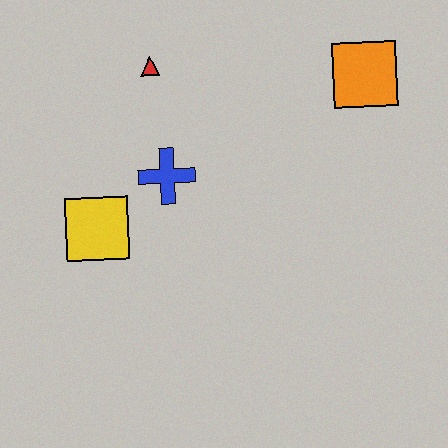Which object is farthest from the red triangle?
The orange square is farthest from the red triangle.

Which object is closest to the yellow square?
The blue cross is closest to the yellow square.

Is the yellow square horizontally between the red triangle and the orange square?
No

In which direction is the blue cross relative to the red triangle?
The blue cross is below the red triangle.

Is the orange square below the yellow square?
No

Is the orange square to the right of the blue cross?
Yes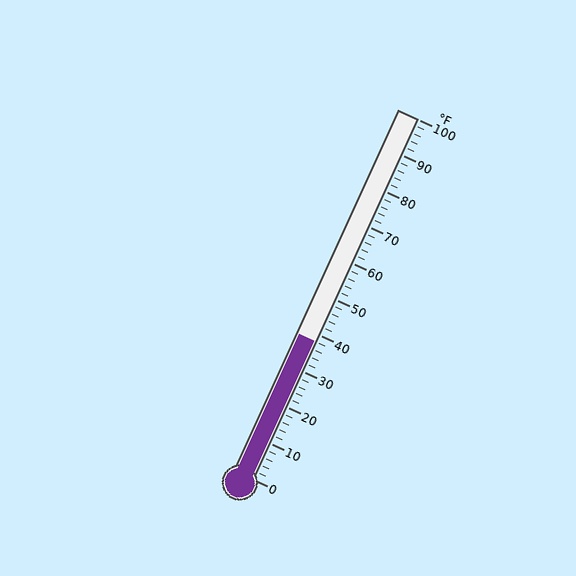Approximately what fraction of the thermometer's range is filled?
The thermometer is filled to approximately 40% of its range.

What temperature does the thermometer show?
The thermometer shows approximately 38°F.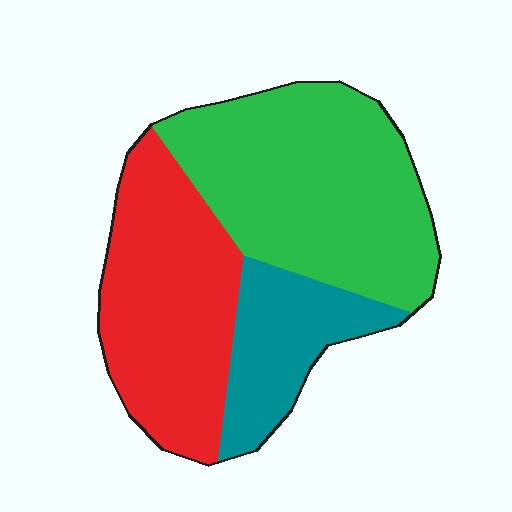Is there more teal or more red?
Red.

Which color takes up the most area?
Green, at roughly 45%.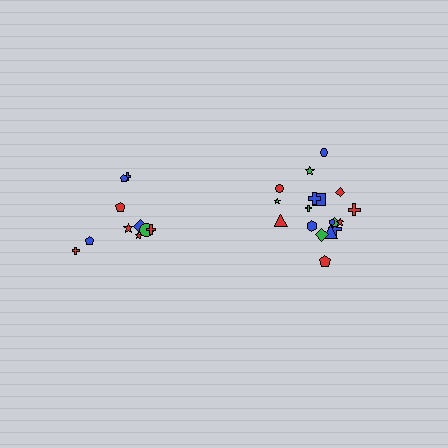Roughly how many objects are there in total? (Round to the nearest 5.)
Roughly 30 objects in total.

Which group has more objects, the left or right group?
The right group.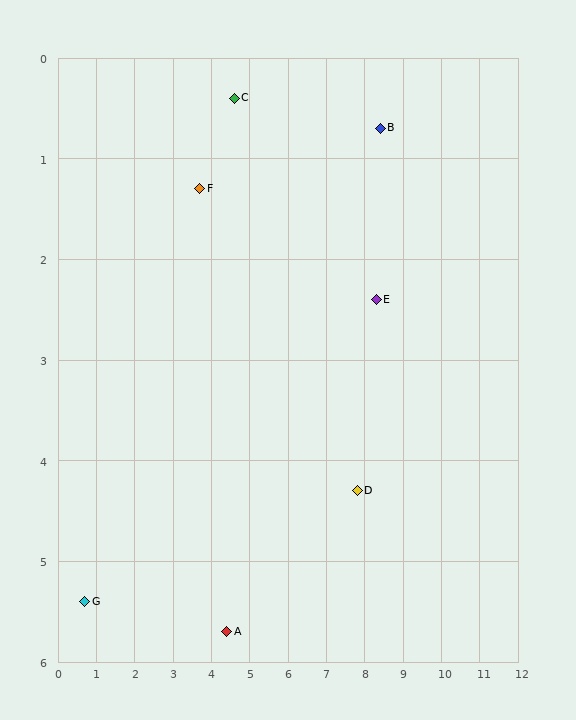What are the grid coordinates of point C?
Point C is at approximately (4.6, 0.4).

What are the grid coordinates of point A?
Point A is at approximately (4.4, 5.7).